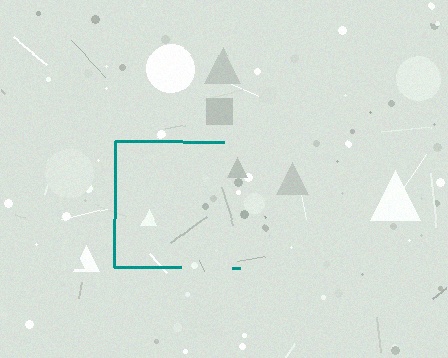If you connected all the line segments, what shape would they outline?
They would outline a square.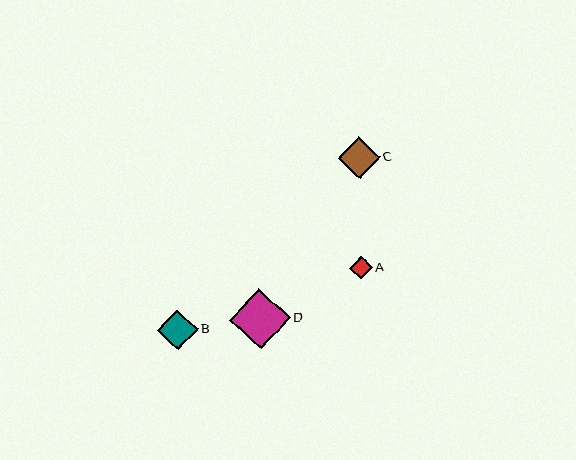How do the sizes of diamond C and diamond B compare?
Diamond C and diamond B are approximately the same size.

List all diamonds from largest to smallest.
From largest to smallest: D, C, B, A.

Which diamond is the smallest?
Diamond A is the smallest with a size of approximately 22 pixels.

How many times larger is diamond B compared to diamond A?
Diamond B is approximately 1.8 times the size of diamond A.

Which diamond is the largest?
Diamond D is the largest with a size of approximately 61 pixels.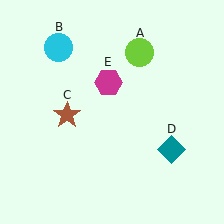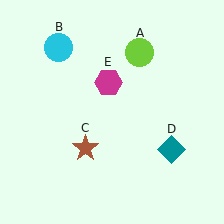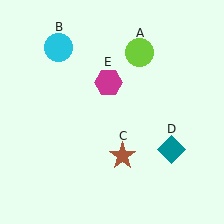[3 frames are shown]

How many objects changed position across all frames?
1 object changed position: brown star (object C).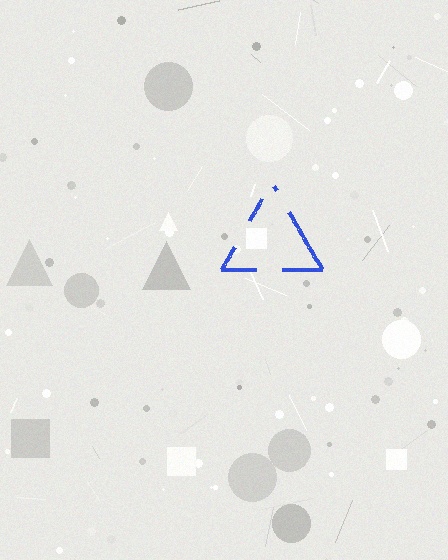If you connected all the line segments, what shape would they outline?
They would outline a triangle.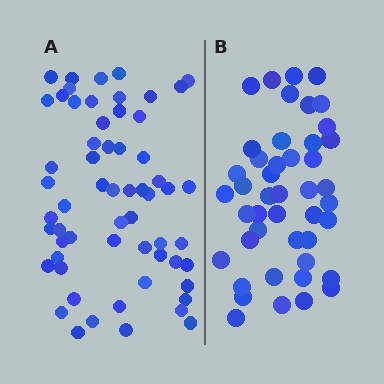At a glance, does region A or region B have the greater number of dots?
Region A (the left region) has more dots.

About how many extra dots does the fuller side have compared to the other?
Region A has approximately 15 more dots than region B.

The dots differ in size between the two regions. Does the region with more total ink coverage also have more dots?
No. Region B has more total ink coverage because its dots are larger, but region A actually contains more individual dots. Total area can be misleading — the number of items is what matters here.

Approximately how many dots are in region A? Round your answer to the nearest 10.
About 60 dots.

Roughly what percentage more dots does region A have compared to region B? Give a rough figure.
About 35% more.